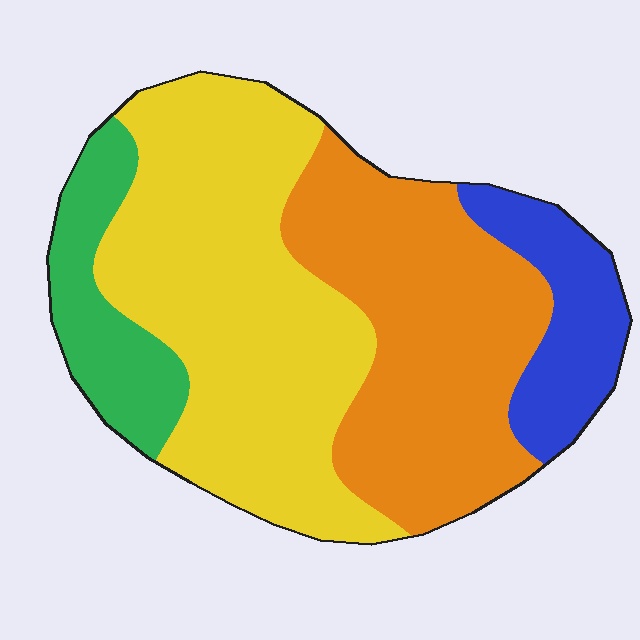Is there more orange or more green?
Orange.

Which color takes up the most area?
Yellow, at roughly 45%.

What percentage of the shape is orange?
Orange covers roughly 35% of the shape.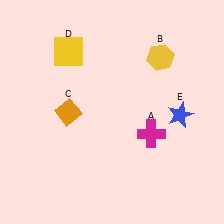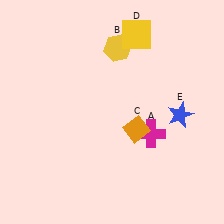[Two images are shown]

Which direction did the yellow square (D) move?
The yellow square (D) moved right.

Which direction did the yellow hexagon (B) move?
The yellow hexagon (B) moved left.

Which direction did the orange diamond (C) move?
The orange diamond (C) moved right.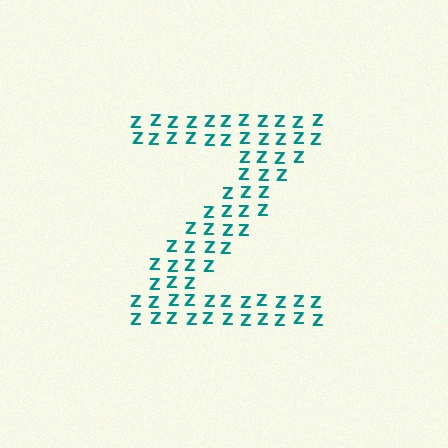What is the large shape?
The large shape is the letter Z.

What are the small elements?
The small elements are letter Z's.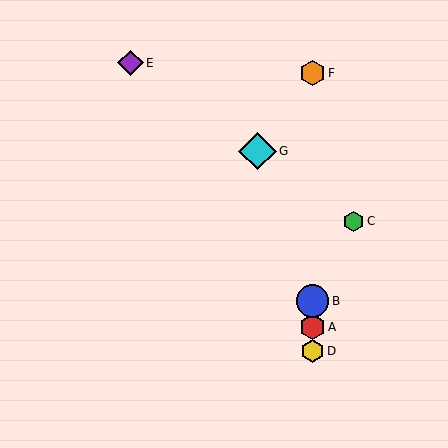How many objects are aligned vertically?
4 objects (A, B, D, F) are aligned vertically.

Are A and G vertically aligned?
No, A is at x≈312 and G is at x≈257.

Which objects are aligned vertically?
Objects A, B, D, F are aligned vertically.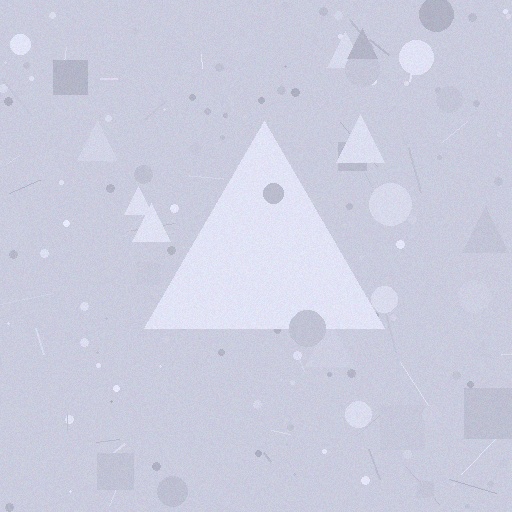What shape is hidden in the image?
A triangle is hidden in the image.